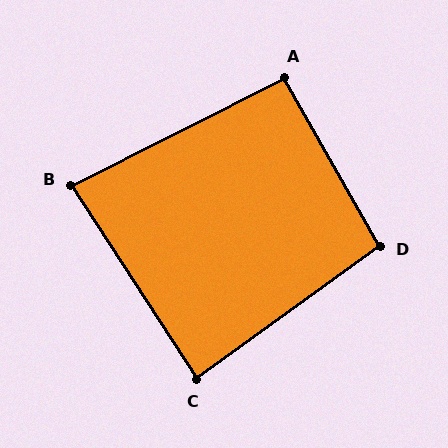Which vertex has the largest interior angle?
D, at approximately 96 degrees.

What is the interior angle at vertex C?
Approximately 87 degrees (approximately right).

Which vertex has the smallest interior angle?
B, at approximately 84 degrees.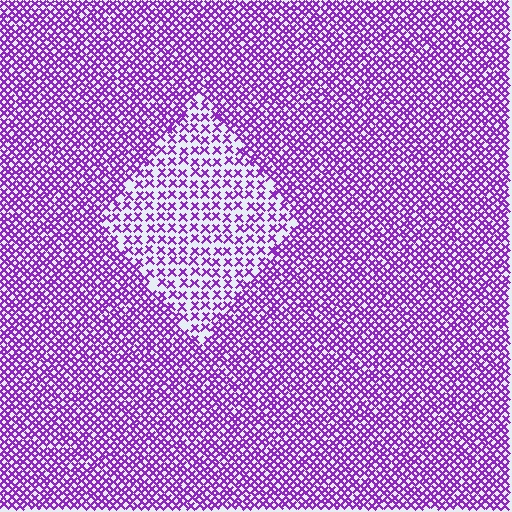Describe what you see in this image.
The image contains small purple elements arranged at two different densities. A diamond-shaped region is visible where the elements are less densely packed than the surrounding area.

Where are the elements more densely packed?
The elements are more densely packed outside the diamond boundary.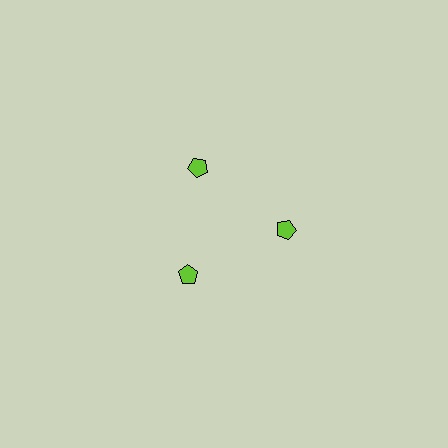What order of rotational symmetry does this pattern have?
This pattern has 3-fold rotational symmetry.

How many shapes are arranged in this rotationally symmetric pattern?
There are 3 shapes, arranged in 3 groups of 1.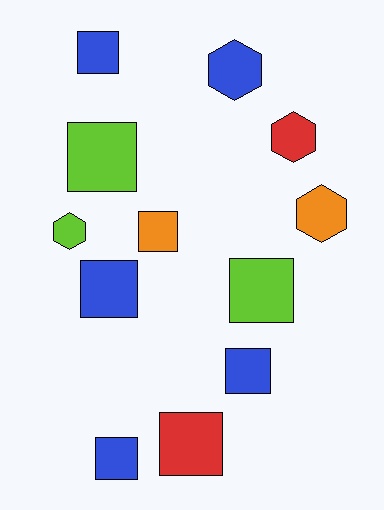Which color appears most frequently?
Blue, with 5 objects.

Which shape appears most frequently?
Square, with 8 objects.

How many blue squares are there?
There are 4 blue squares.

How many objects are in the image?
There are 12 objects.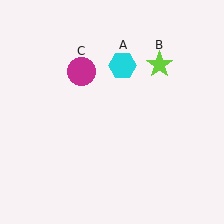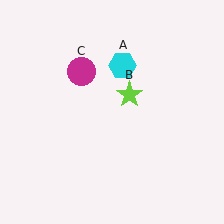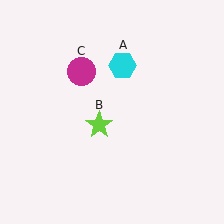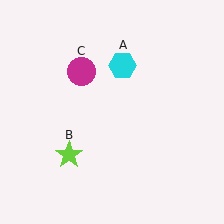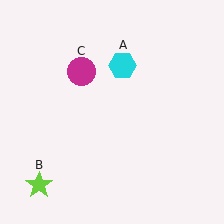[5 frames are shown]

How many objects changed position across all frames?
1 object changed position: lime star (object B).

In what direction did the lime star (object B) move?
The lime star (object B) moved down and to the left.